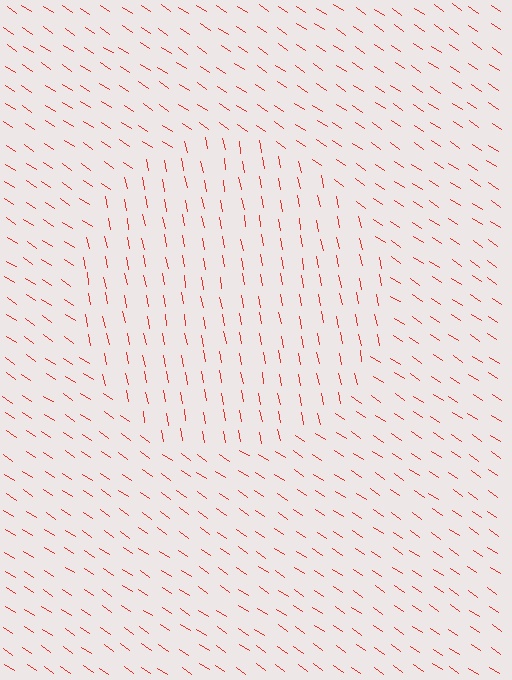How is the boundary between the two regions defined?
The boundary is defined purely by a change in line orientation (approximately 45 degrees difference). All lines are the same color and thickness.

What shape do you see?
I see a circle.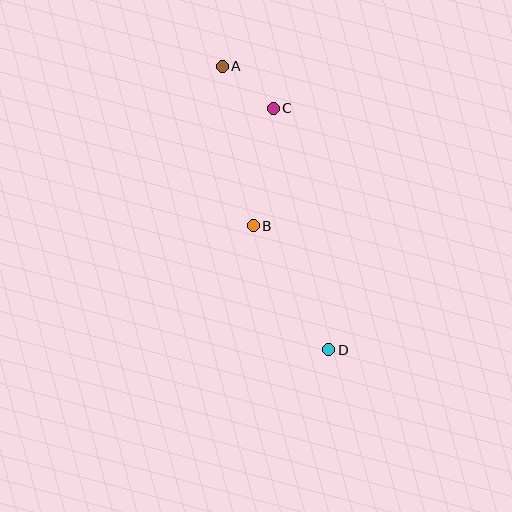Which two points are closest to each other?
Points A and C are closest to each other.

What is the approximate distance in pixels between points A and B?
The distance between A and B is approximately 163 pixels.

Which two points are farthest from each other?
Points A and D are farthest from each other.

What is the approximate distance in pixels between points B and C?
The distance between B and C is approximately 119 pixels.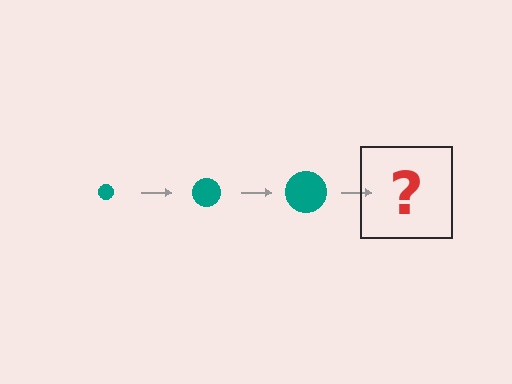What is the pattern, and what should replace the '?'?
The pattern is that the circle gets progressively larger each step. The '?' should be a teal circle, larger than the previous one.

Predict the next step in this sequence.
The next step is a teal circle, larger than the previous one.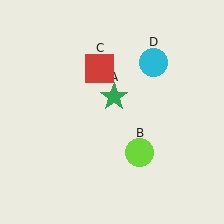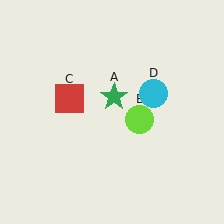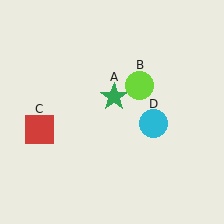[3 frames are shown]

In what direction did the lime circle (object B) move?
The lime circle (object B) moved up.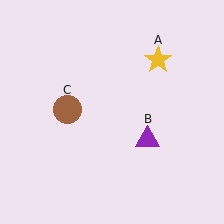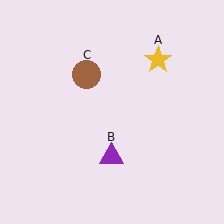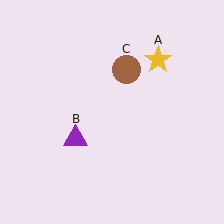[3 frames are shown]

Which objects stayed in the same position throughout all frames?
Yellow star (object A) remained stationary.